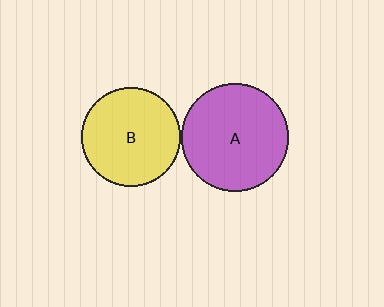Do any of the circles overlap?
No, none of the circles overlap.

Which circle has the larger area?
Circle A (purple).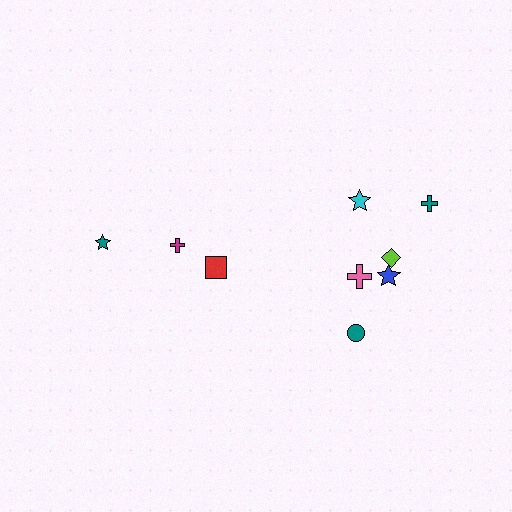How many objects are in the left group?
There are 3 objects.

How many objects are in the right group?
There are 6 objects.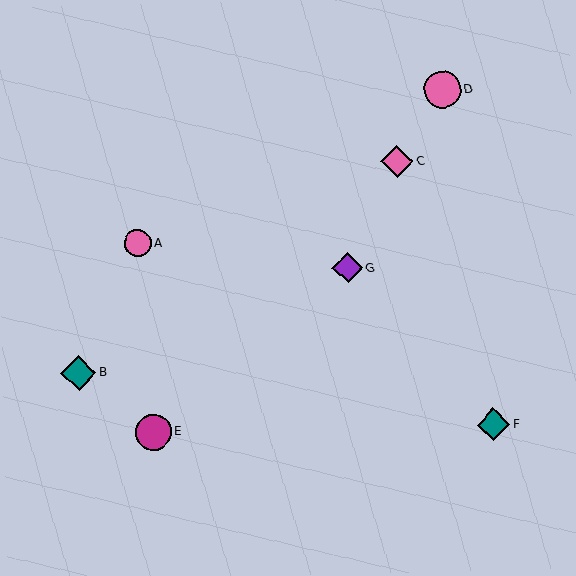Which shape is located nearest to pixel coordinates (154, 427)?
The magenta circle (labeled E) at (153, 432) is nearest to that location.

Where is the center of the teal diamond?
The center of the teal diamond is at (78, 373).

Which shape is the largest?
The pink circle (labeled D) is the largest.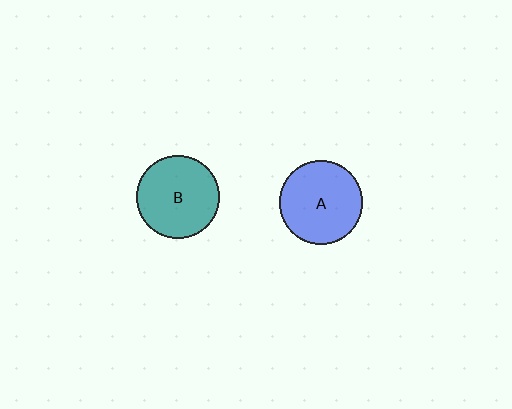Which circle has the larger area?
Circle A (blue).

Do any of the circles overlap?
No, none of the circles overlap.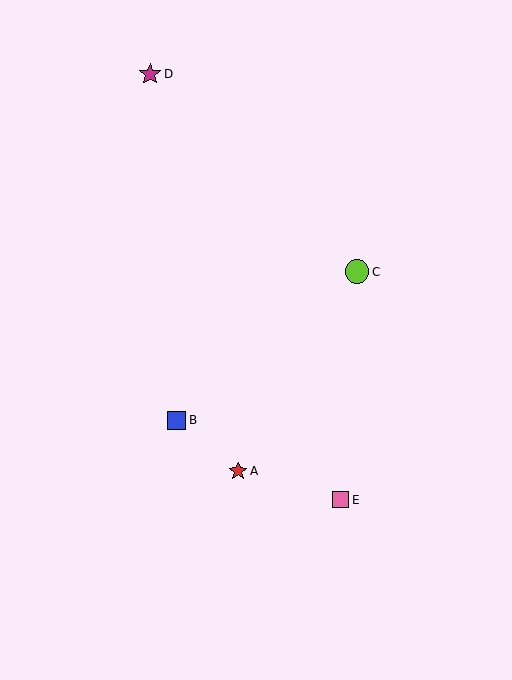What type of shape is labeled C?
Shape C is a lime circle.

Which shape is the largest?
The lime circle (labeled C) is the largest.